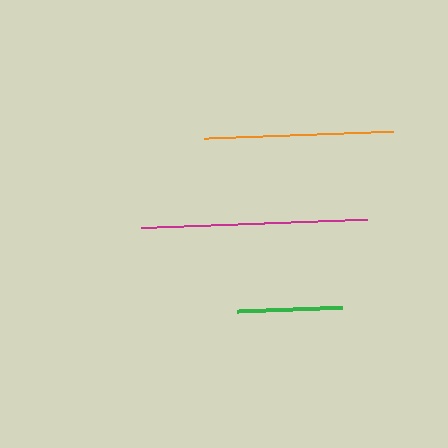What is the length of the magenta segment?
The magenta segment is approximately 227 pixels long.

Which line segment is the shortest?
The green line is the shortest at approximately 105 pixels.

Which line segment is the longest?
The magenta line is the longest at approximately 227 pixels.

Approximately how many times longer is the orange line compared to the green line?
The orange line is approximately 1.8 times the length of the green line.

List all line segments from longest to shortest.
From longest to shortest: magenta, orange, green.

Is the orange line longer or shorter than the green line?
The orange line is longer than the green line.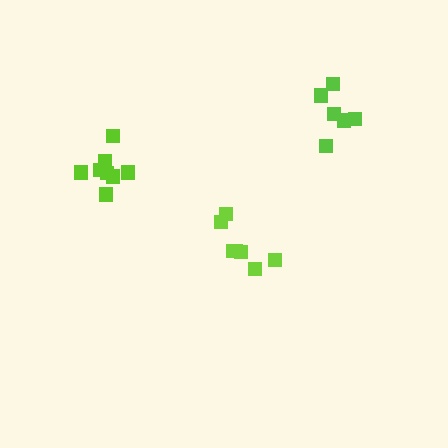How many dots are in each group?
Group 1: 6 dots, Group 2: 7 dots, Group 3: 8 dots (21 total).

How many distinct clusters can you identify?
There are 3 distinct clusters.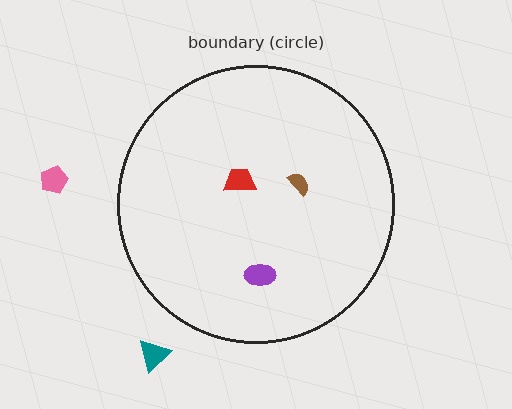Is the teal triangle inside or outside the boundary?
Outside.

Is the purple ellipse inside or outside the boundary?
Inside.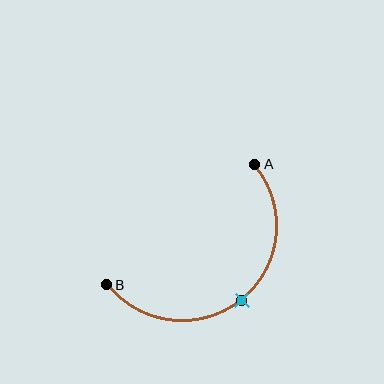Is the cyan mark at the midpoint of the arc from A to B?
Yes. The cyan mark lies on the arc at equal arc-length from both A and B — it is the arc midpoint.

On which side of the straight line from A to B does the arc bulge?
The arc bulges below and to the right of the straight line connecting A and B.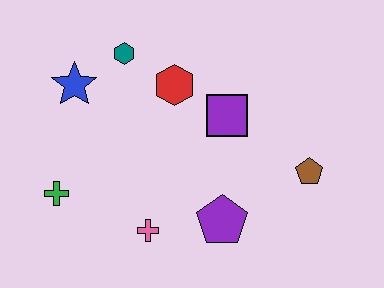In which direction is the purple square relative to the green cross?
The purple square is to the right of the green cross.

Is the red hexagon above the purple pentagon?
Yes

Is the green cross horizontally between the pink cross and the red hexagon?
No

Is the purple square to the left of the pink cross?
No